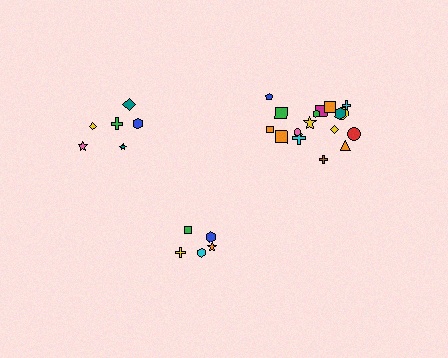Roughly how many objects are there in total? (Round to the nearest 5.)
Roughly 30 objects in total.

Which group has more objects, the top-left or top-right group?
The top-right group.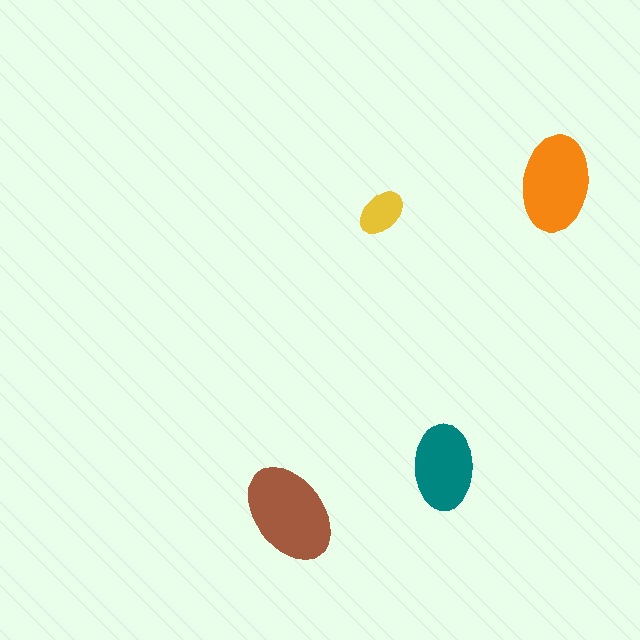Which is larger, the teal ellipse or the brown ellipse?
The brown one.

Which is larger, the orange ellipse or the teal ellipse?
The orange one.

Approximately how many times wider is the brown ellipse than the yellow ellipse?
About 2 times wider.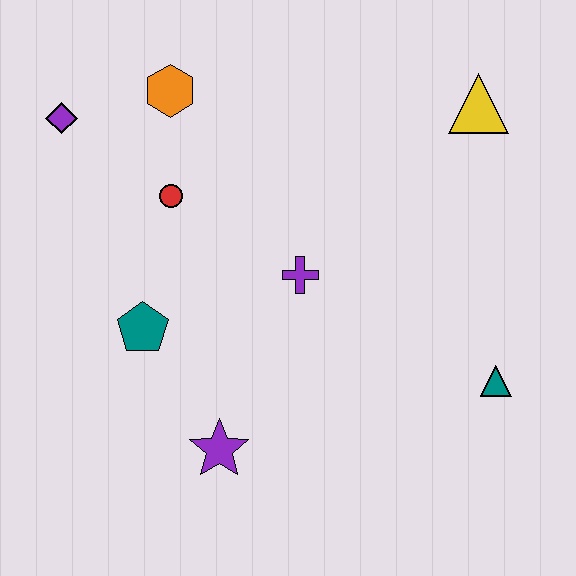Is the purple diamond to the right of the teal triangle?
No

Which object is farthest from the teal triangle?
The purple diamond is farthest from the teal triangle.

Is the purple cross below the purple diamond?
Yes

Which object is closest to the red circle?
The orange hexagon is closest to the red circle.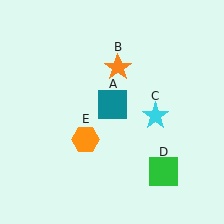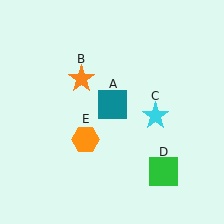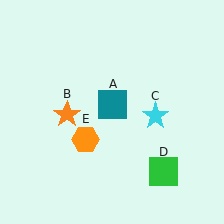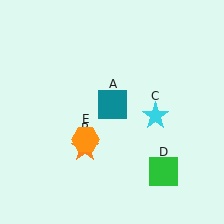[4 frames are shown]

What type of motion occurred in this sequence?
The orange star (object B) rotated counterclockwise around the center of the scene.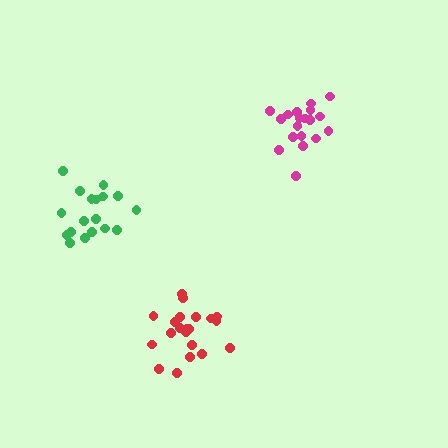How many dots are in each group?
Group 1: 21 dots, Group 2: 18 dots, Group 3: 19 dots (58 total).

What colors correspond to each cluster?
The clusters are colored: red, green, magenta.